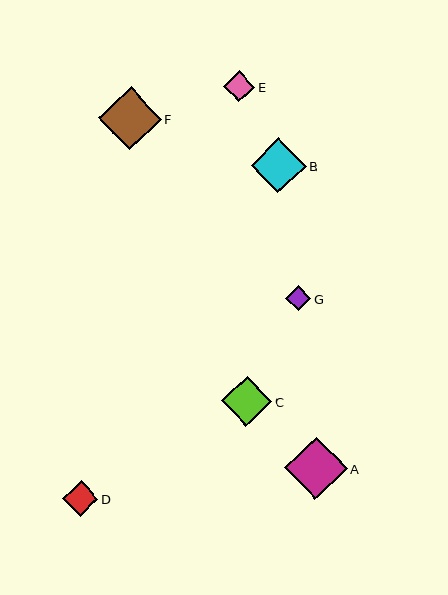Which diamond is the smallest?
Diamond G is the smallest with a size of approximately 25 pixels.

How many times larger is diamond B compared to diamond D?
Diamond B is approximately 1.5 times the size of diamond D.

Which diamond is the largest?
Diamond A is the largest with a size of approximately 62 pixels.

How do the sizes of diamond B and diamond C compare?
Diamond B and diamond C are approximately the same size.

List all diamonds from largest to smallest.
From largest to smallest: A, F, B, C, D, E, G.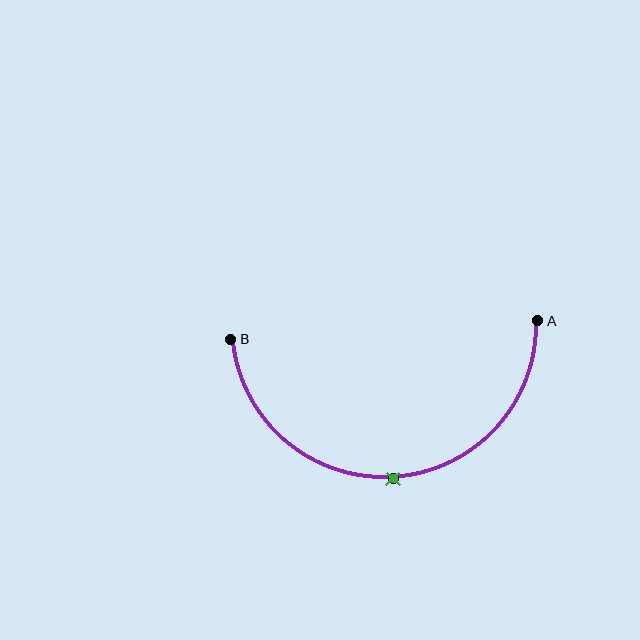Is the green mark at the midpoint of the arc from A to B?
Yes. The green mark lies on the arc at equal arc-length from both A and B — it is the arc midpoint.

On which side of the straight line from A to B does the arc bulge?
The arc bulges below the straight line connecting A and B.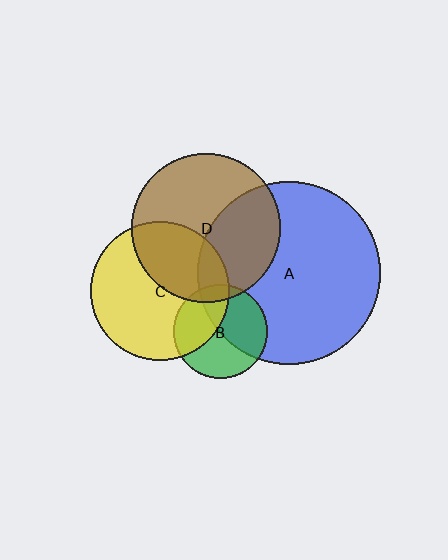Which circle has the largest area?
Circle A (blue).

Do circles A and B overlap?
Yes.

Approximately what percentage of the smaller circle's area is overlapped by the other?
Approximately 45%.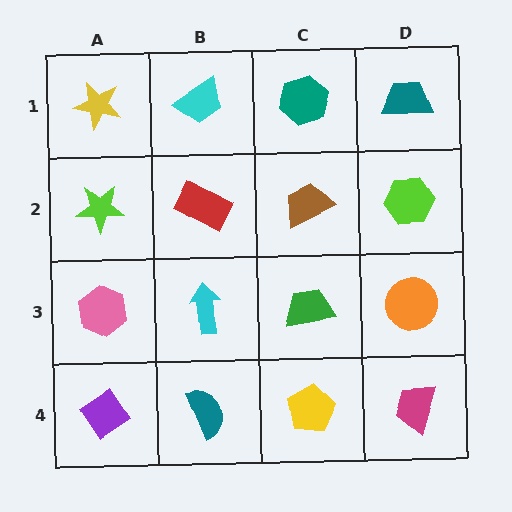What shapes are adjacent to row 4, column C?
A green trapezoid (row 3, column C), a teal semicircle (row 4, column B), a magenta trapezoid (row 4, column D).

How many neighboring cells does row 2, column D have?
3.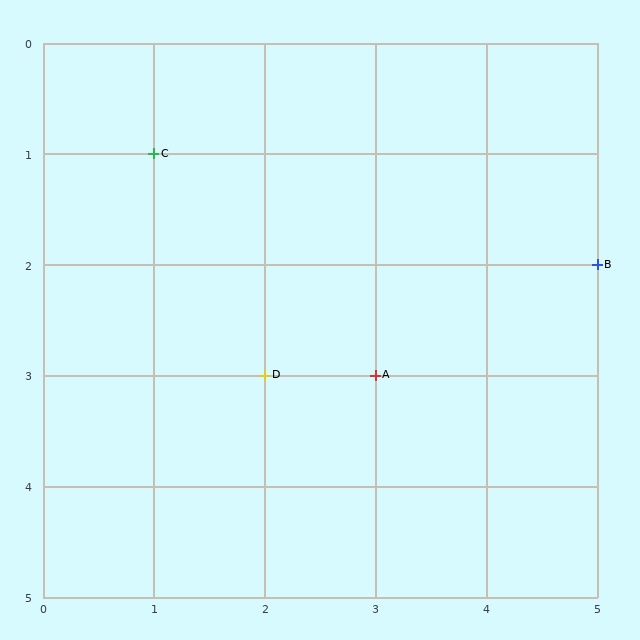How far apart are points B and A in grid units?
Points B and A are 2 columns and 1 row apart (about 2.2 grid units diagonally).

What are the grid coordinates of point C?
Point C is at grid coordinates (1, 1).